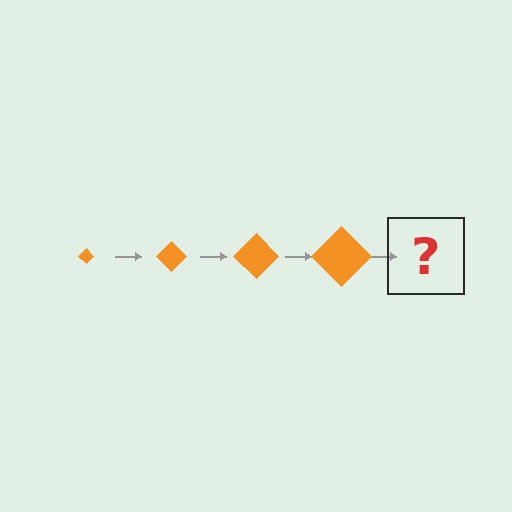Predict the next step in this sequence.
The next step is an orange diamond, larger than the previous one.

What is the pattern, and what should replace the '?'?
The pattern is that the diamond gets progressively larger each step. The '?' should be an orange diamond, larger than the previous one.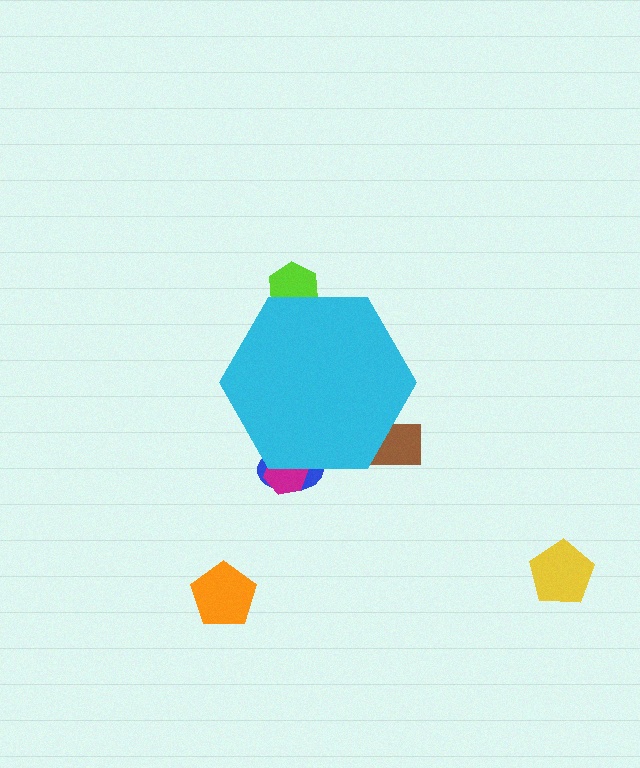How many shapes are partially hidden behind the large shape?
4 shapes are partially hidden.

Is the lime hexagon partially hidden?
Yes, the lime hexagon is partially hidden behind the cyan hexagon.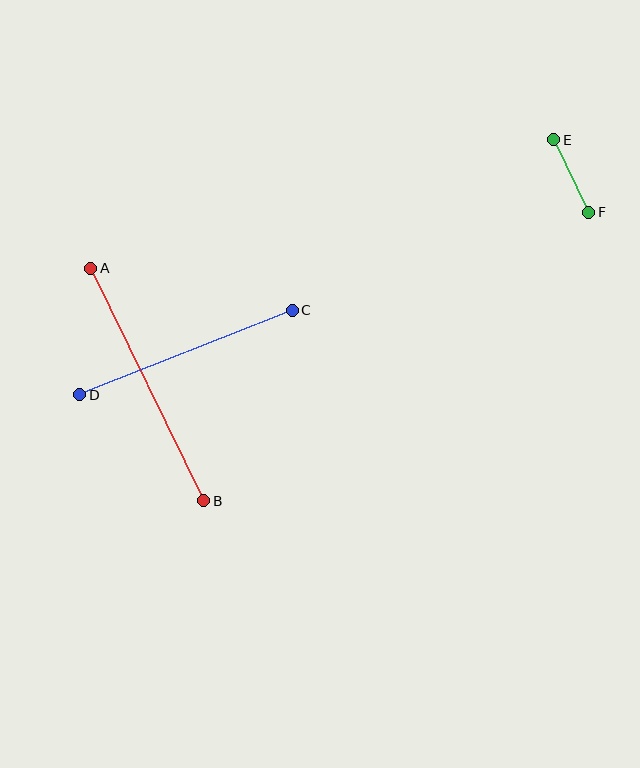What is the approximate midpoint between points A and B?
The midpoint is at approximately (147, 384) pixels.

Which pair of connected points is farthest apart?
Points A and B are farthest apart.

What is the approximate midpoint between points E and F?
The midpoint is at approximately (571, 176) pixels.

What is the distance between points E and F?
The distance is approximately 80 pixels.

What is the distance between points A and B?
The distance is approximately 259 pixels.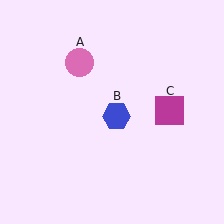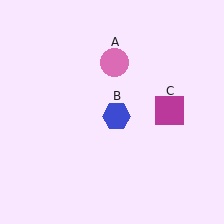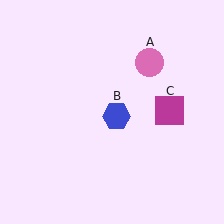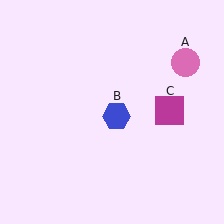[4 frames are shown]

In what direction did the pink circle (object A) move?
The pink circle (object A) moved right.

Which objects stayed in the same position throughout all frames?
Blue hexagon (object B) and magenta square (object C) remained stationary.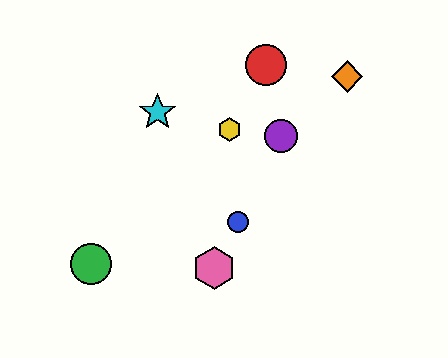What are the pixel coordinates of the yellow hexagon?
The yellow hexagon is at (229, 129).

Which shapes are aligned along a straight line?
The blue circle, the purple circle, the pink hexagon are aligned along a straight line.